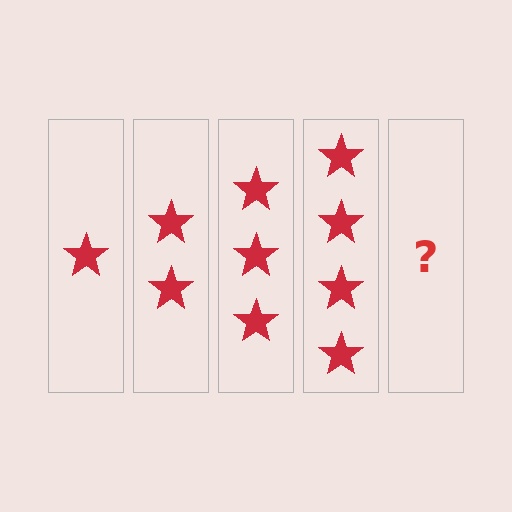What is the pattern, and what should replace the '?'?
The pattern is that each step adds one more star. The '?' should be 5 stars.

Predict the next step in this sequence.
The next step is 5 stars.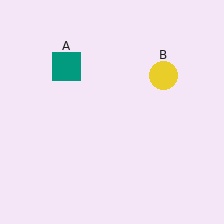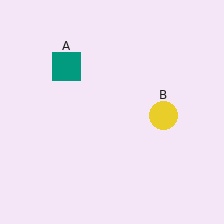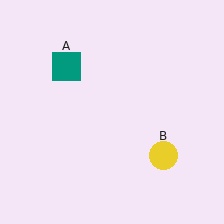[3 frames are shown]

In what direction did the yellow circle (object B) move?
The yellow circle (object B) moved down.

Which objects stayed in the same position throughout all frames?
Teal square (object A) remained stationary.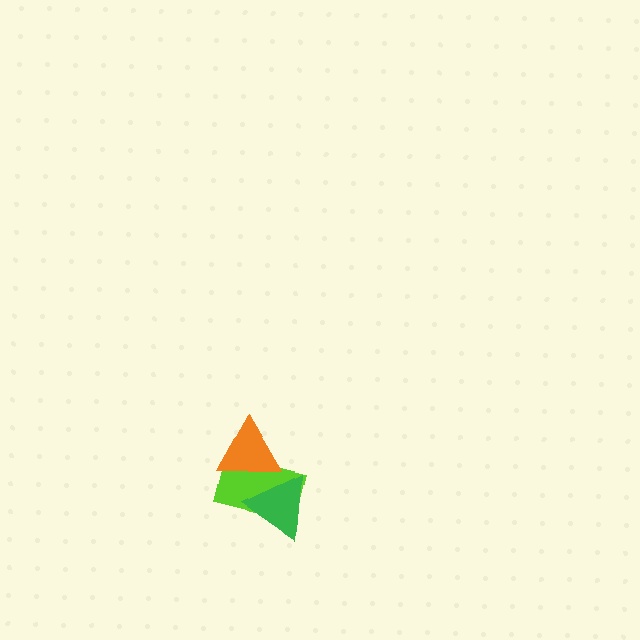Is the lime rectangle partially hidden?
Yes, it is partially covered by another shape.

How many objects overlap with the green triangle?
2 objects overlap with the green triangle.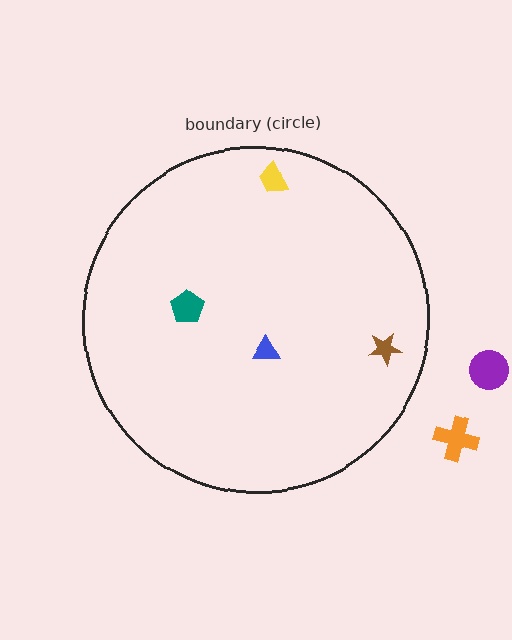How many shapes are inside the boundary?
4 inside, 2 outside.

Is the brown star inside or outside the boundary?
Inside.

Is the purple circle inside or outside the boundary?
Outside.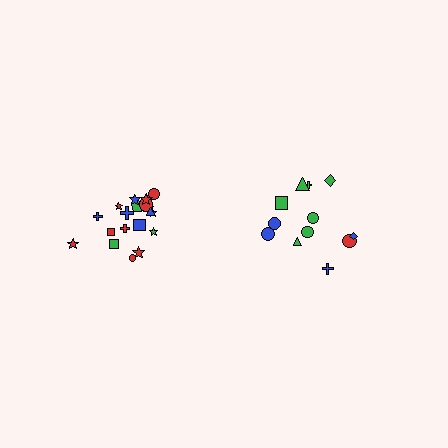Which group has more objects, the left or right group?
The left group.